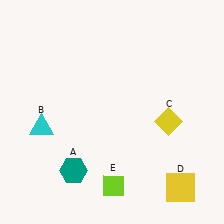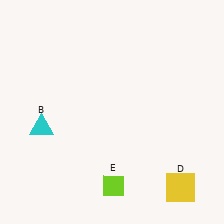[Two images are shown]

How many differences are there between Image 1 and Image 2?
There are 2 differences between the two images.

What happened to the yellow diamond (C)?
The yellow diamond (C) was removed in Image 2. It was in the bottom-right area of Image 1.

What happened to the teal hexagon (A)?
The teal hexagon (A) was removed in Image 2. It was in the bottom-left area of Image 1.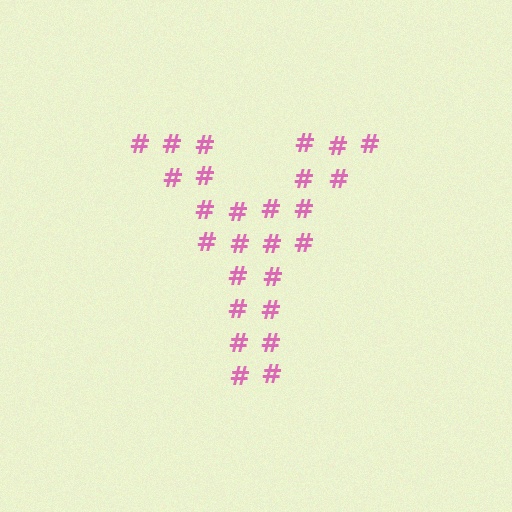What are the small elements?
The small elements are hash symbols.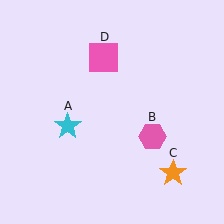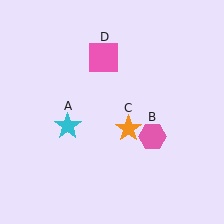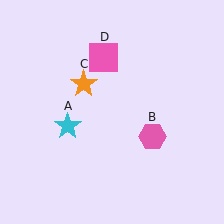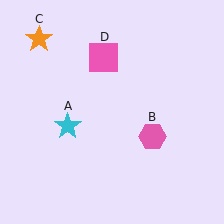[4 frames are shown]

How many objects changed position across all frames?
1 object changed position: orange star (object C).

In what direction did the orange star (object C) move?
The orange star (object C) moved up and to the left.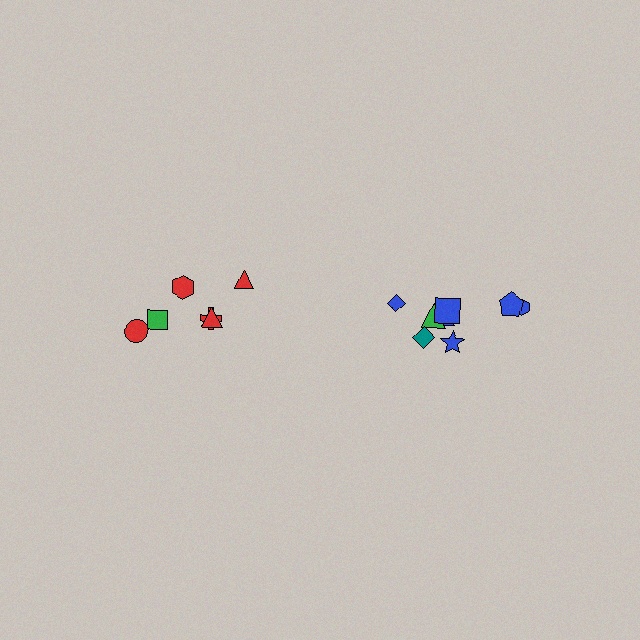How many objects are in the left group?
There are 6 objects.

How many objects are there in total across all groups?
There are 14 objects.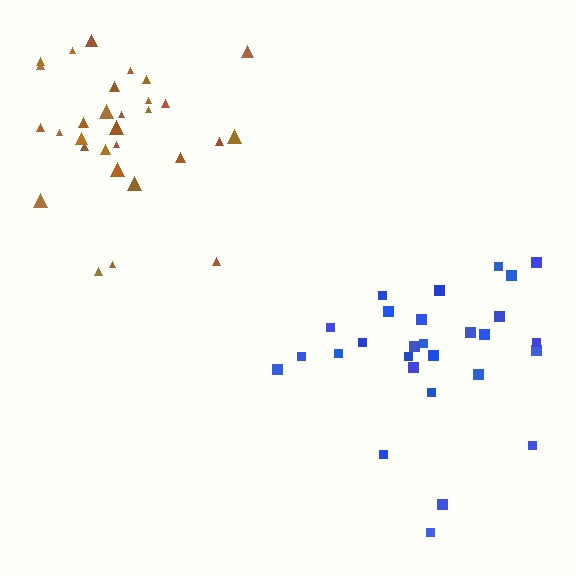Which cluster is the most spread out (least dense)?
Blue.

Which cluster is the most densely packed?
Brown.